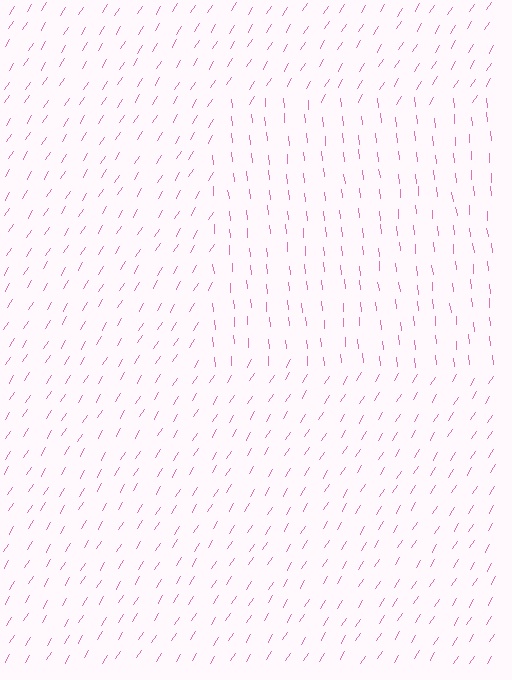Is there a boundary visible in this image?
Yes, there is a texture boundary formed by a change in line orientation.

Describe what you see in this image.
The image is filled with small pink line segments. A rectangle region in the image has lines oriented differently from the surrounding lines, creating a visible texture boundary.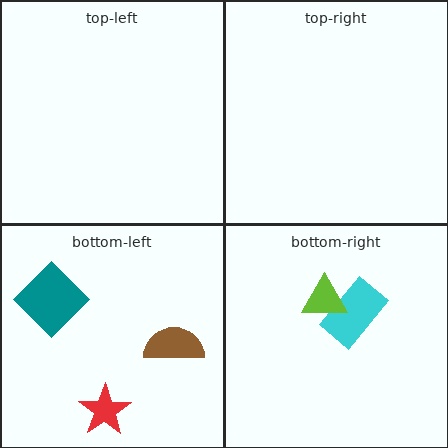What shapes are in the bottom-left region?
The teal diamond, the brown semicircle, the red star.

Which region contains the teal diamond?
The bottom-left region.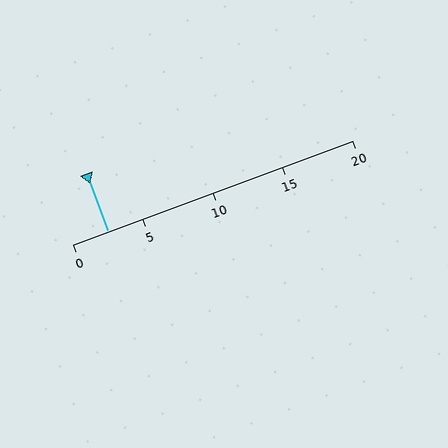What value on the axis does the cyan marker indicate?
The marker indicates approximately 2.5.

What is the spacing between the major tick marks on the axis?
The major ticks are spaced 5 apart.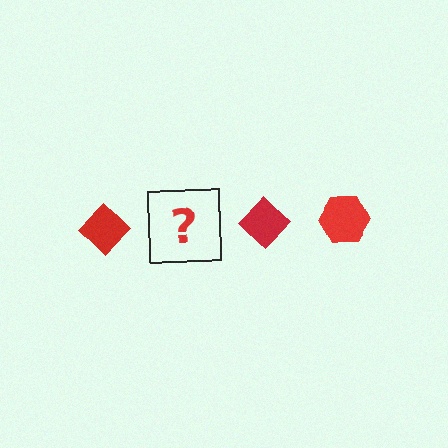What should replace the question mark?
The question mark should be replaced with a red hexagon.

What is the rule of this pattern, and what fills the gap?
The rule is that the pattern cycles through diamond, hexagon shapes in red. The gap should be filled with a red hexagon.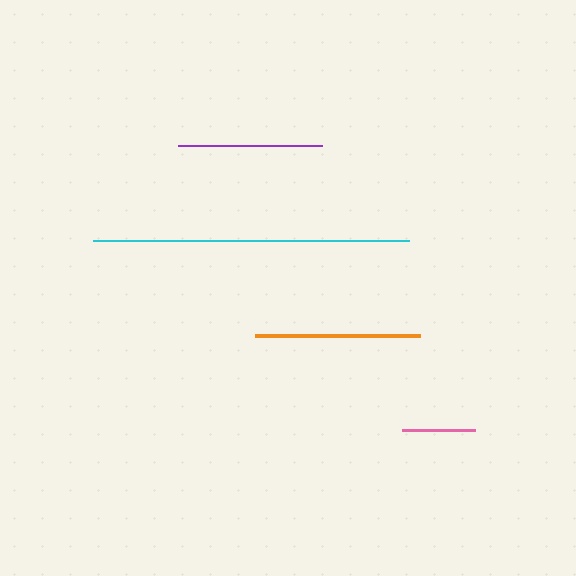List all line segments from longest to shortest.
From longest to shortest: cyan, orange, purple, pink.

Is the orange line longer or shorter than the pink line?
The orange line is longer than the pink line.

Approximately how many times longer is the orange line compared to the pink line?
The orange line is approximately 2.2 times the length of the pink line.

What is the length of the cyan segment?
The cyan segment is approximately 316 pixels long.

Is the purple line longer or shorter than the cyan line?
The cyan line is longer than the purple line.